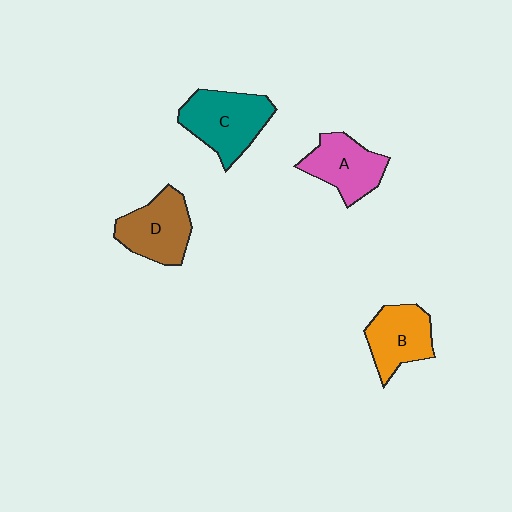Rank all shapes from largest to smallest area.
From largest to smallest: C (teal), D (brown), A (pink), B (orange).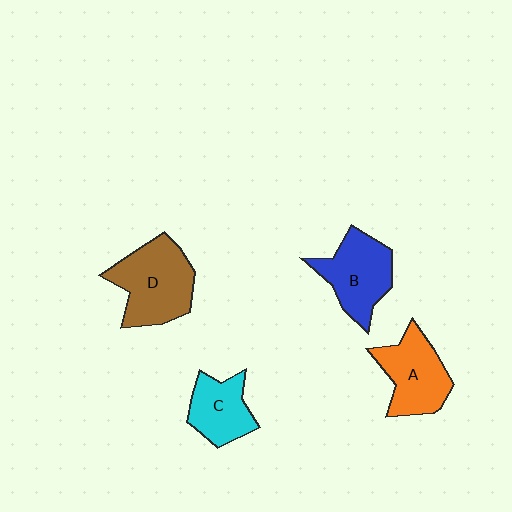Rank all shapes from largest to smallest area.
From largest to smallest: D (brown), B (blue), A (orange), C (cyan).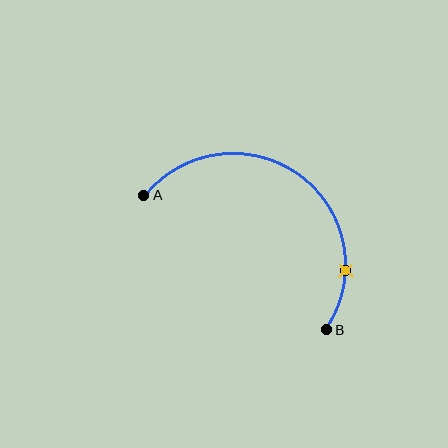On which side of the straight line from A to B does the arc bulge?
The arc bulges above and to the right of the straight line connecting A and B.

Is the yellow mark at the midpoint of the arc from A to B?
No. The yellow mark lies on the arc but is closer to endpoint B. The arc midpoint would be at the point on the curve equidistant along the arc from both A and B.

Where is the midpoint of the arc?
The arc midpoint is the point on the curve farthest from the straight line joining A and B. It sits above and to the right of that line.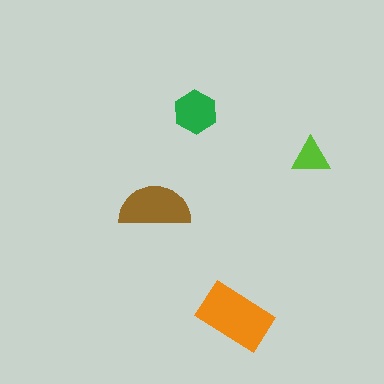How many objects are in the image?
There are 4 objects in the image.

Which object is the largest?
The orange rectangle.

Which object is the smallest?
The lime triangle.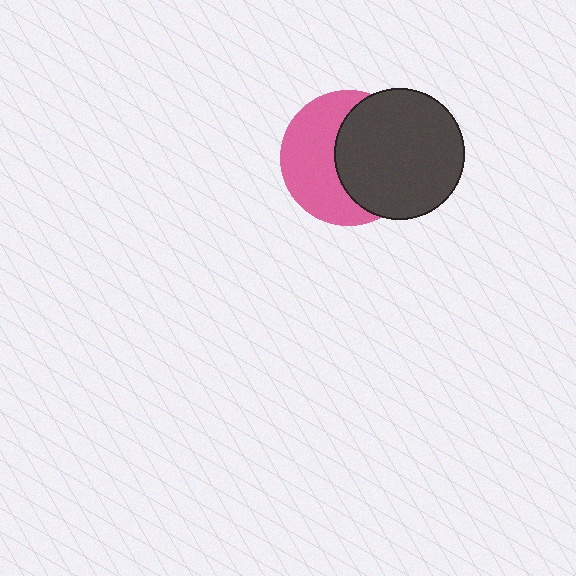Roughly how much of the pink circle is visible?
About half of it is visible (roughly 49%).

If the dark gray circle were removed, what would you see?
You would see the complete pink circle.